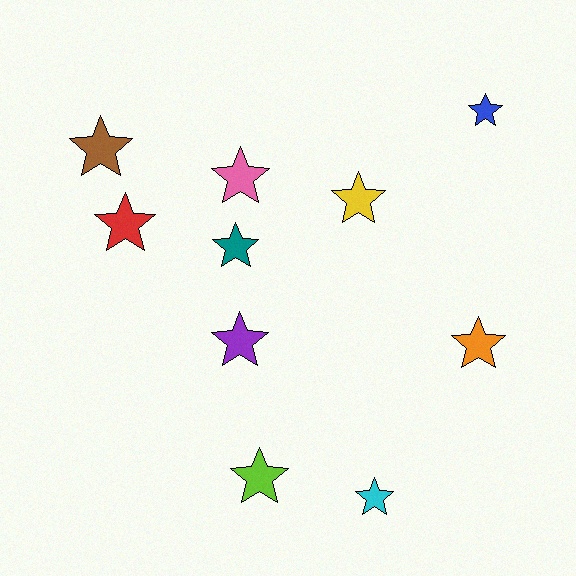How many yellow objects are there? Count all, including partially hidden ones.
There is 1 yellow object.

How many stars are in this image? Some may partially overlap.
There are 10 stars.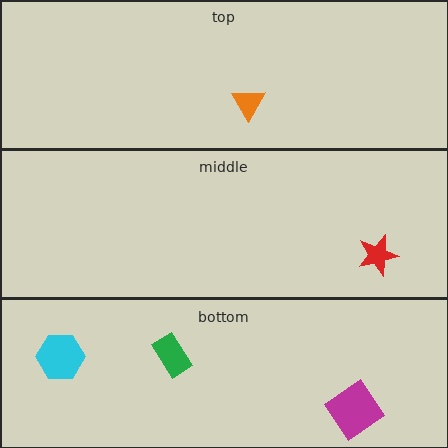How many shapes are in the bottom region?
3.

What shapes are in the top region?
The orange triangle.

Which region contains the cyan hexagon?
The bottom region.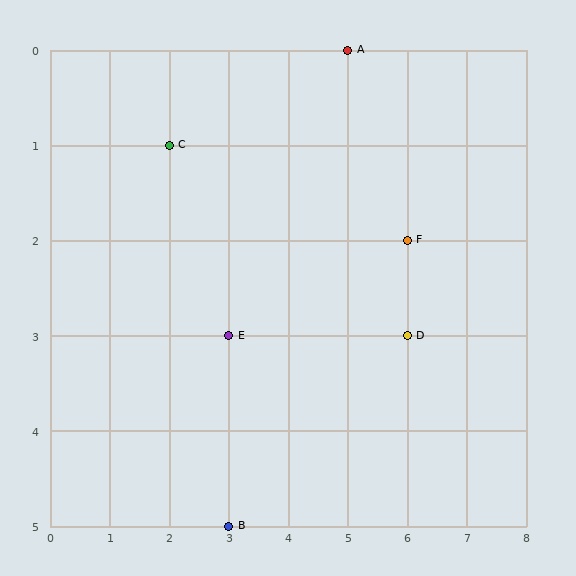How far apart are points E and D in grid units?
Points E and D are 3 columns apart.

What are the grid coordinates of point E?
Point E is at grid coordinates (3, 3).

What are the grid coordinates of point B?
Point B is at grid coordinates (3, 5).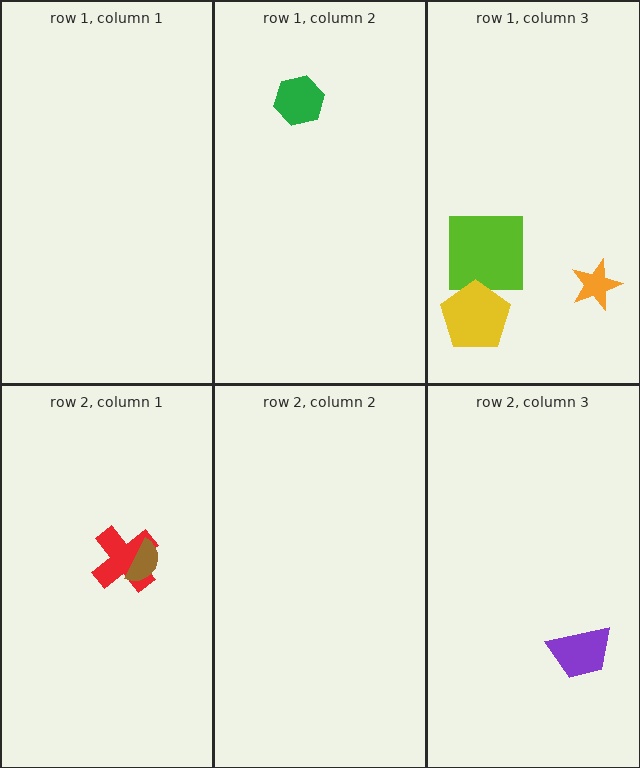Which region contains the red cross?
The row 2, column 1 region.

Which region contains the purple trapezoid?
The row 2, column 3 region.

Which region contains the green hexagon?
The row 1, column 2 region.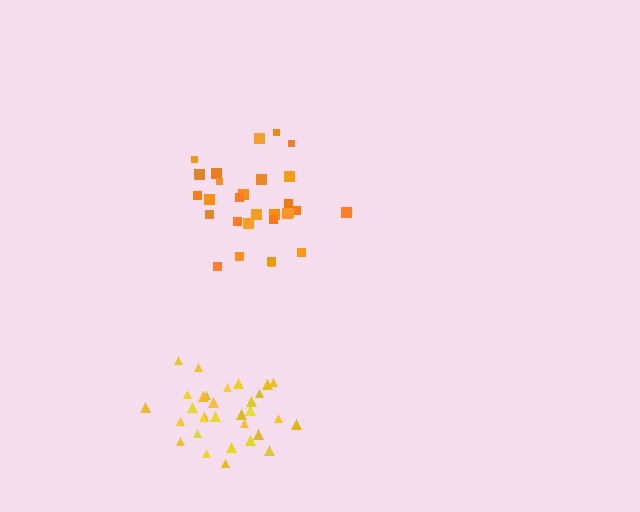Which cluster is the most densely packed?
Yellow.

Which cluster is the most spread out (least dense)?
Orange.